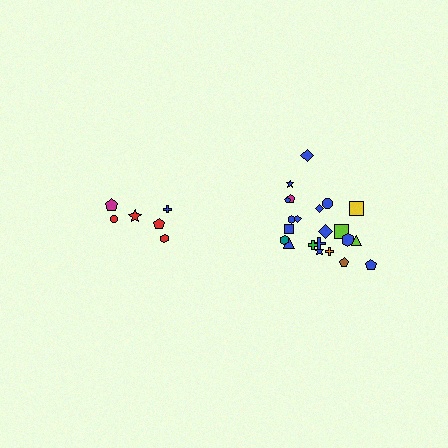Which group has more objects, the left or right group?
The right group.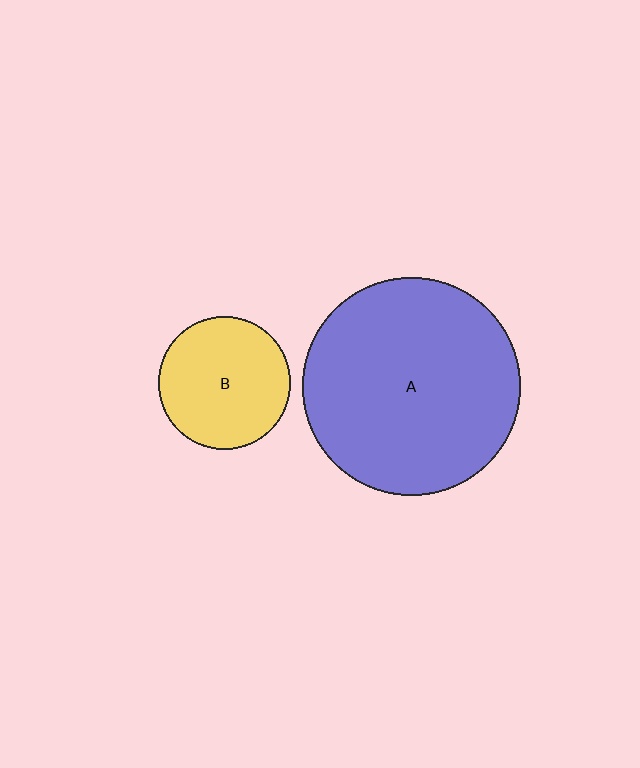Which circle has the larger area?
Circle A (blue).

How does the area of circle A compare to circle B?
Approximately 2.7 times.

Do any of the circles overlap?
No, none of the circles overlap.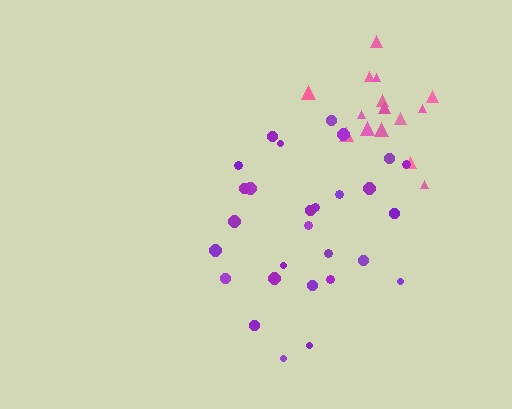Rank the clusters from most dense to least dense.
pink, purple.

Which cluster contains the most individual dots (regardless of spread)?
Purple (28).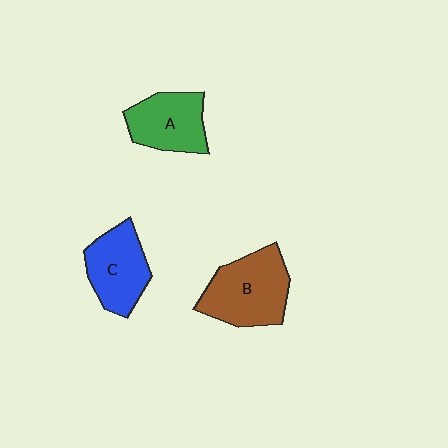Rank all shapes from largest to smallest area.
From largest to smallest: B (brown), C (blue), A (green).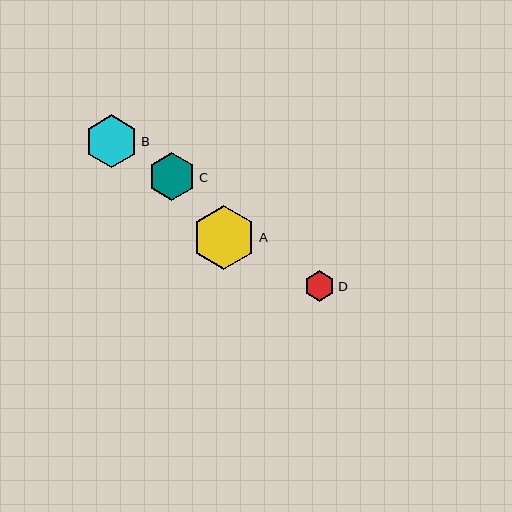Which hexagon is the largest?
Hexagon A is the largest with a size of approximately 64 pixels.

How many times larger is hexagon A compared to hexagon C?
Hexagon A is approximately 1.3 times the size of hexagon C.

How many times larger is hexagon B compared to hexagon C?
Hexagon B is approximately 1.1 times the size of hexagon C.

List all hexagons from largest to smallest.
From largest to smallest: A, B, C, D.